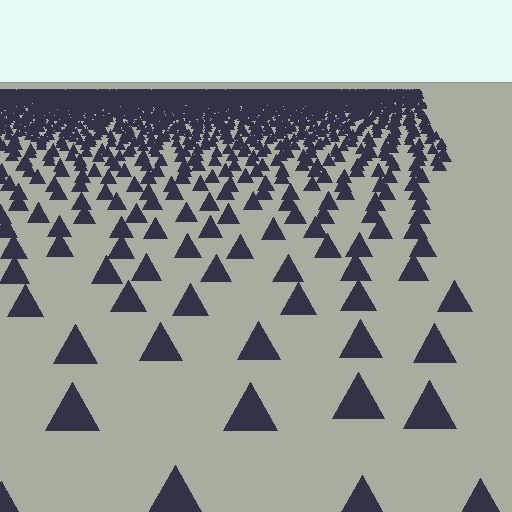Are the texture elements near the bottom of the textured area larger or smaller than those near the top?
Larger. Near the bottom, elements are closer to the viewer and appear at a bigger on-screen size.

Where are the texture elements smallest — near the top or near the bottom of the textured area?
Near the top.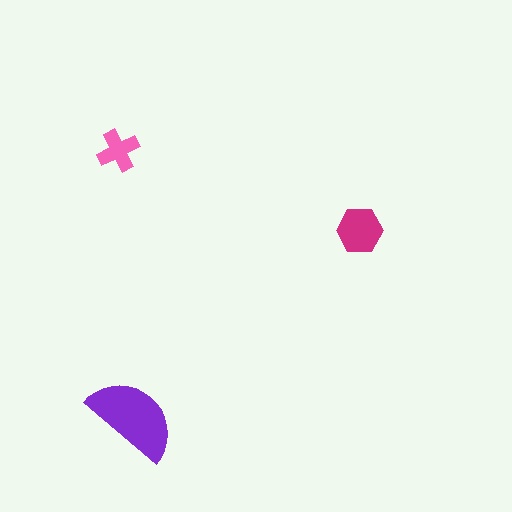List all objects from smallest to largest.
The pink cross, the magenta hexagon, the purple semicircle.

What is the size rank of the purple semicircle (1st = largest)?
1st.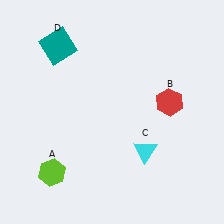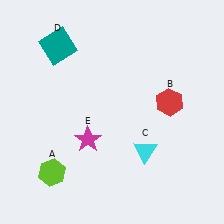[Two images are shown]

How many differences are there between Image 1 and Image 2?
There is 1 difference between the two images.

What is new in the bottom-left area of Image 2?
A magenta star (E) was added in the bottom-left area of Image 2.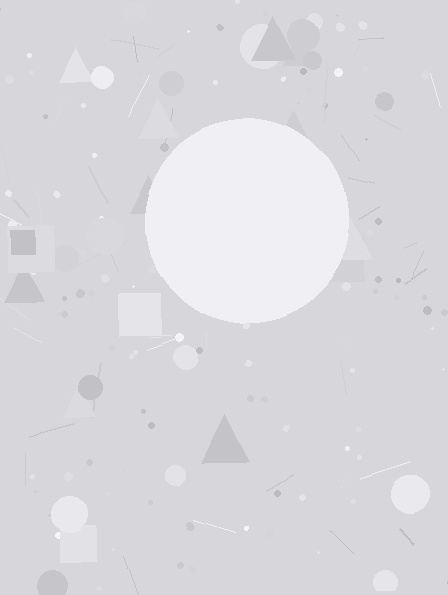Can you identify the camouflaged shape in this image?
The camouflaged shape is a circle.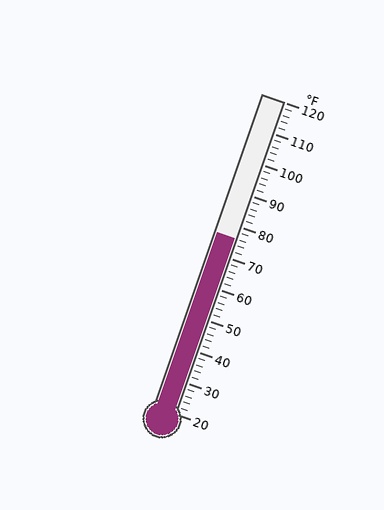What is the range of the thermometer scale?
The thermometer scale ranges from 20°F to 120°F.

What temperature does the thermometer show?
The thermometer shows approximately 76°F.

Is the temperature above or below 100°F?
The temperature is below 100°F.